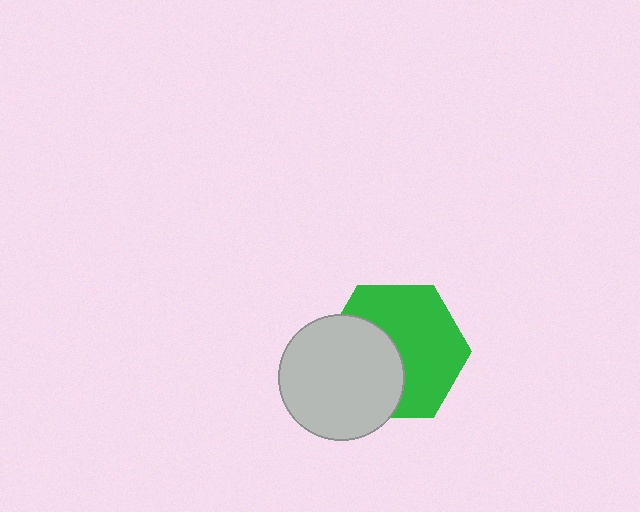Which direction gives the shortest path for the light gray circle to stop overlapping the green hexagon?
Moving left gives the shortest separation.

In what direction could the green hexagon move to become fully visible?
The green hexagon could move right. That would shift it out from behind the light gray circle entirely.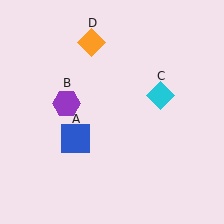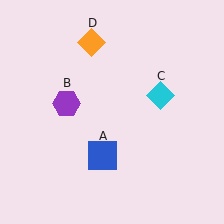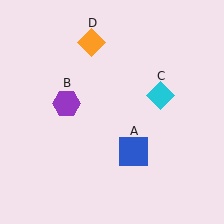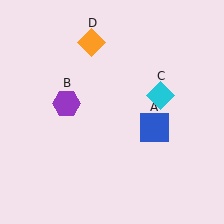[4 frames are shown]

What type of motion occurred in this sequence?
The blue square (object A) rotated counterclockwise around the center of the scene.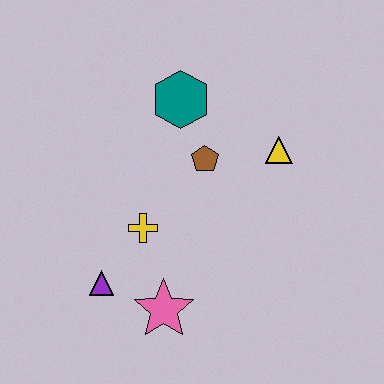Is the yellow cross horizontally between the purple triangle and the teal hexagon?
Yes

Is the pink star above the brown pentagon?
No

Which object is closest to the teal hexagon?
The brown pentagon is closest to the teal hexagon.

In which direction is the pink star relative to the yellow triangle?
The pink star is below the yellow triangle.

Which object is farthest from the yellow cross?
The yellow triangle is farthest from the yellow cross.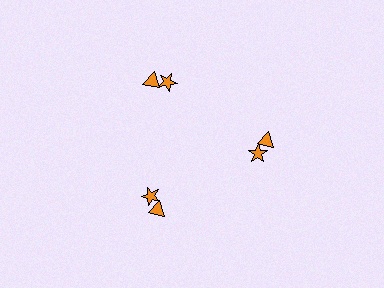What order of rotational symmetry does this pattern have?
This pattern has 3-fold rotational symmetry.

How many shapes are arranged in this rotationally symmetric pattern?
There are 6 shapes, arranged in 3 groups of 2.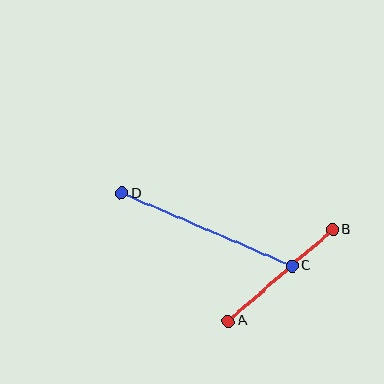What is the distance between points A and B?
The distance is approximately 139 pixels.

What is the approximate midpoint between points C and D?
The midpoint is at approximately (207, 230) pixels.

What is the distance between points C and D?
The distance is approximately 185 pixels.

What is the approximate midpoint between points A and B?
The midpoint is at approximately (280, 275) pixels.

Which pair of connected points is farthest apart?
Points C and D are farthest apart.